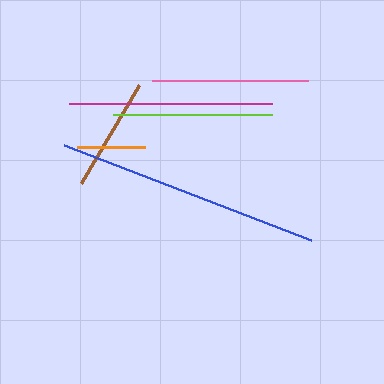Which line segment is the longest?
The blue line is the longest at approximately 264 pixels.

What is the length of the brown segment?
The brown segment is approximately 114 pixels long.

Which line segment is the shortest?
The orange line is the shortest at approximately 68 pixels.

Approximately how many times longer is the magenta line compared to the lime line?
The magenta line is approximately 1.3 times the length of the lime line.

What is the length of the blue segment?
The blue segment is approximately 264 pixels long.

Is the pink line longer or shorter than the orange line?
The pink line is longer than the orange line.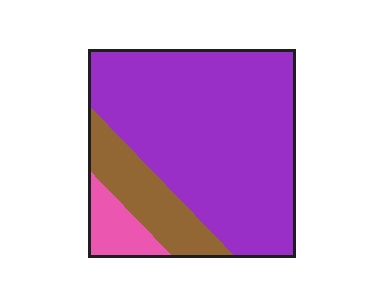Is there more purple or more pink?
Purple.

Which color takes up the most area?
Purple, at roughly 75%.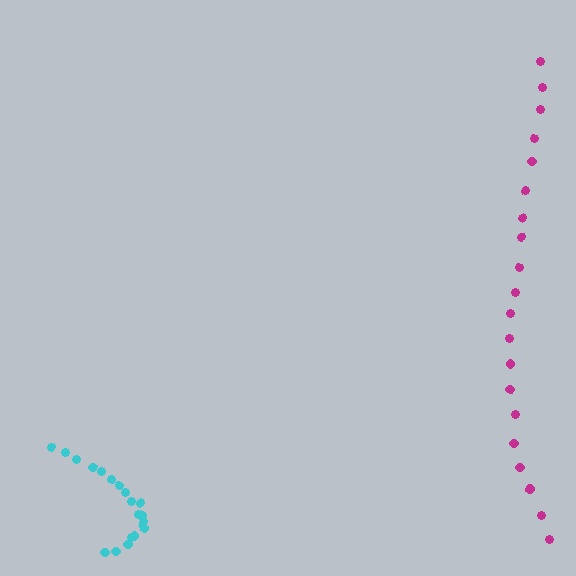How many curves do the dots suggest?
There are 2 distinct paths.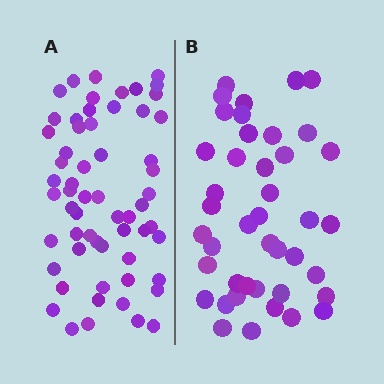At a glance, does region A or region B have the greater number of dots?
Region A (the left region) has more dots.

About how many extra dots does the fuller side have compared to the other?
Region A has approximately 20 more dots than region B.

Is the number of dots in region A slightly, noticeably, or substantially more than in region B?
Region A has noticeably more, but not dramatically so. The ratio is roughly 1.4 to 1.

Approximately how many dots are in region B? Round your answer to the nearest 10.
About 40 dots. (The exact count is 42, which rounds to 40.)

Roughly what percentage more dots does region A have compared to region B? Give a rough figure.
About 45% more.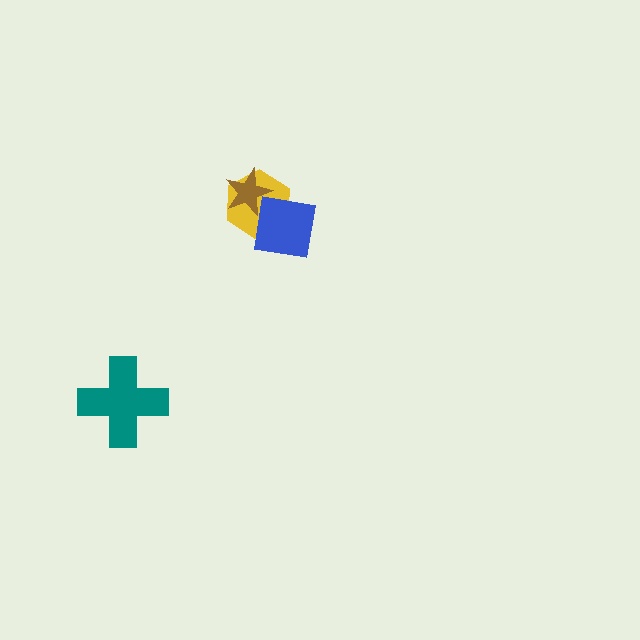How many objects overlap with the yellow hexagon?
2 objects overlap with the yellow hexagon.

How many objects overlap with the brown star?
2 objects overlap with the brown star.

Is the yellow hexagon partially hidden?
Yes, it is partially covered by another shape.